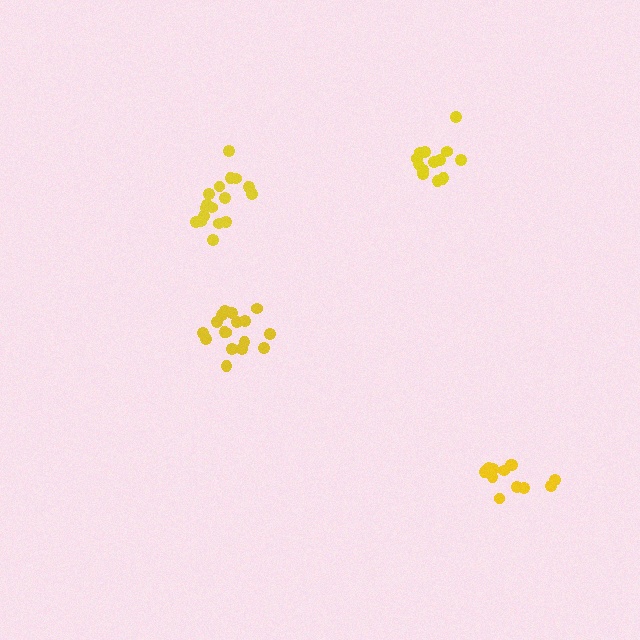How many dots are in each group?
Group 1: 15 dots, Group 2: 17 dots, Group 3: 12 dots, Group 4: 18 dots (62 total).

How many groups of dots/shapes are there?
There are 4 groups.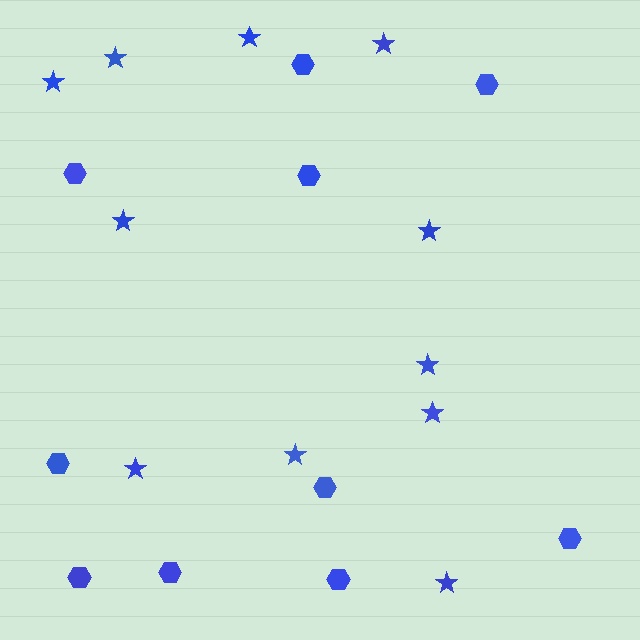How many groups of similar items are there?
There are 2 groups: one group of hexagons (10) and one group of stars (11).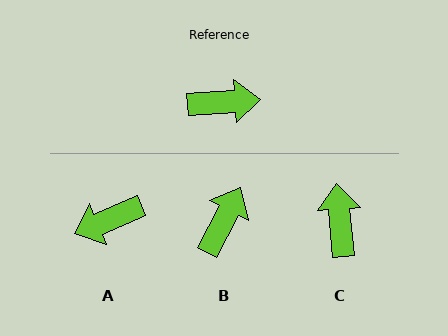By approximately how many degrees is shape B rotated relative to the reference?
Approximately 58 degrees counter-clockwise.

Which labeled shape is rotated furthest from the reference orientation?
A, about 162 degrees away.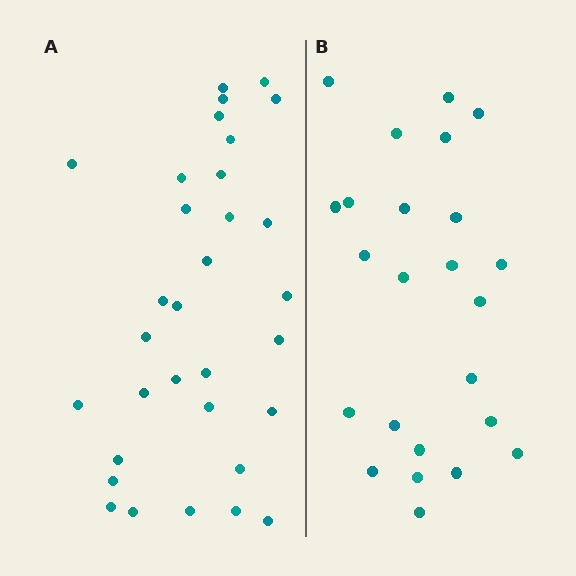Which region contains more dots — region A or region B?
Region A (the left region) has more dots.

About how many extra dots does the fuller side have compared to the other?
Region A has roughly 8 or so more dots than region B.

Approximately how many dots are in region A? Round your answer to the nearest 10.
About 30 dots. (The exact count is 32, which rounds to 30.)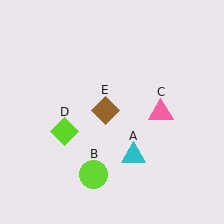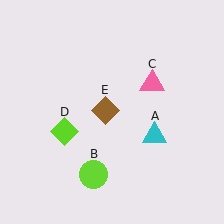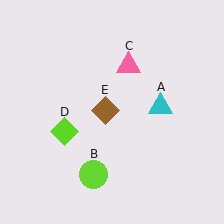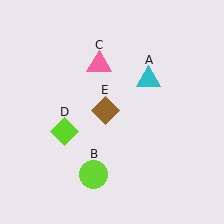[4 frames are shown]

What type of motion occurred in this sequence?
The cyan triangle (object A), pink triangle (object C) rotated counterclockwise around the center of the scene.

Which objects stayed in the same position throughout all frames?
Lime circle (object B) and lime diamond (object D) and brown diamond (object E) remained stationary.